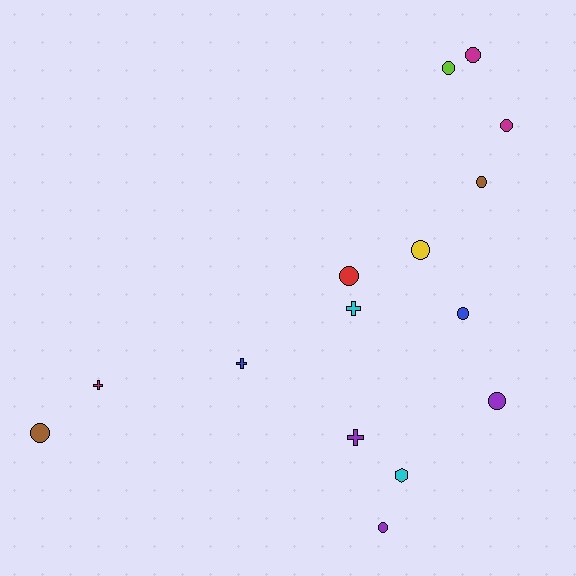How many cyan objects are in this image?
There are 2 cyan objects.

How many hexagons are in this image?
There is 1 hexagon.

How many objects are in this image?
There are 15 objects.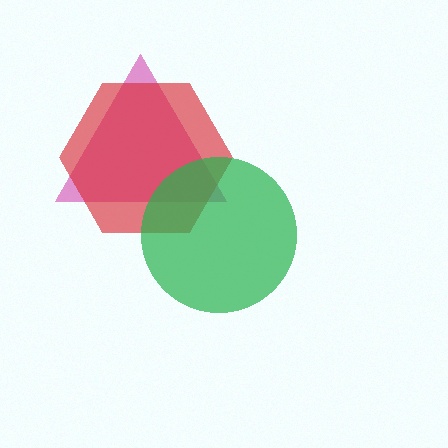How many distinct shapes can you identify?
There are 3 distinct shapes: a magenta triangle, a red hexagon, a green circle.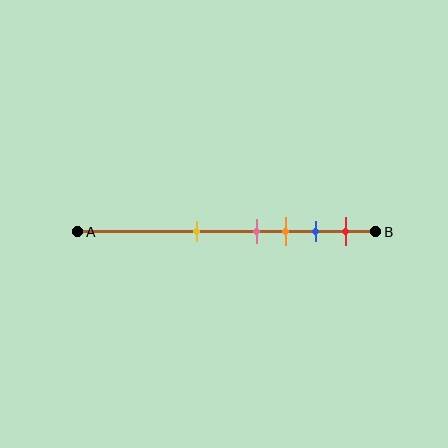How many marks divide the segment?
There are 5 marks dividing the segment.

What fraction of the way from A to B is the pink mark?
The pink mark is approximately 60% (0.6) of the way from A to B.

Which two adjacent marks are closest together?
The pink and orange marks are the closest adjacent pair.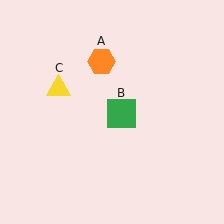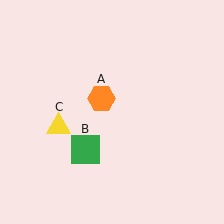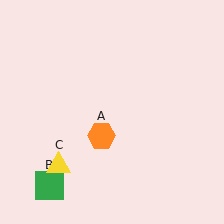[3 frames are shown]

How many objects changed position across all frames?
3 objects changed position: orange hexagon (object A), green square (object B), yellow triangle (object C).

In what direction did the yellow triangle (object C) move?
The yellow triangle (object C) moved down.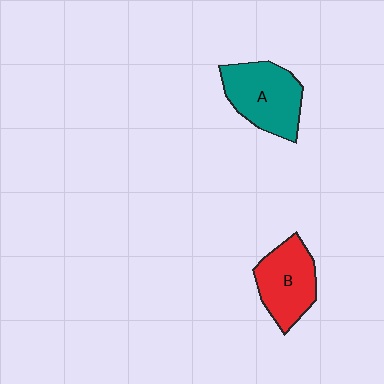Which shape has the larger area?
Shape A (teal).